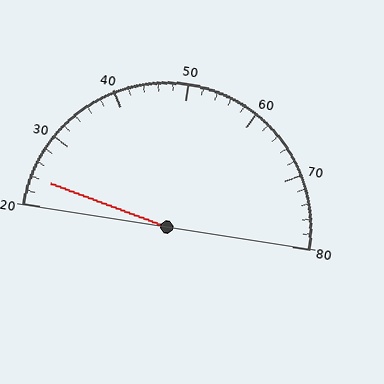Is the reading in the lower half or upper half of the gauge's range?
The reading is in the lower half of the range (20 to 80).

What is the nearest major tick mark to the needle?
The nearest major tick mark is 20.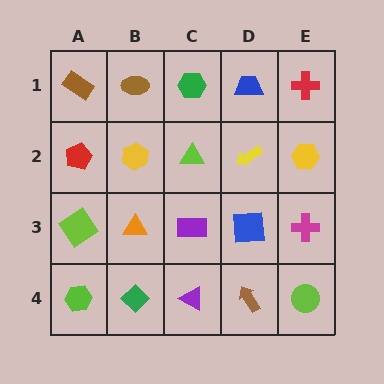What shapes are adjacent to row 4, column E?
A magenta cross (row 3, column E), a brown arrow (row 4, column D).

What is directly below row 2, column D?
A blue square.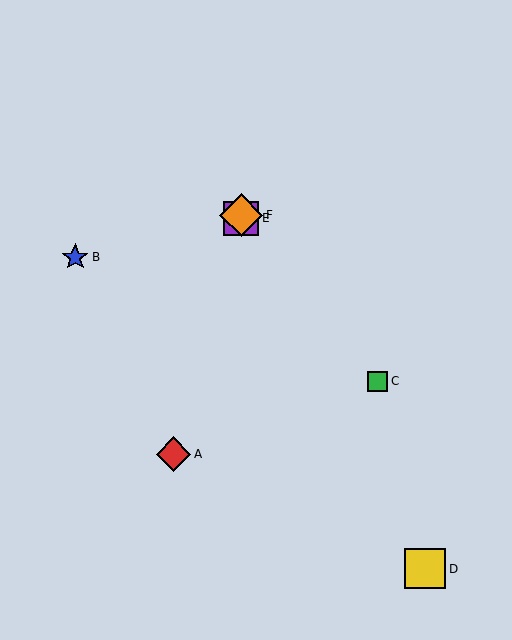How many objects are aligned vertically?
2 objects (E, F) are aligned vertically.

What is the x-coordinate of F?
Object F is at x≈241.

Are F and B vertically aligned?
No, F is at x≈241 and B is at x≈75.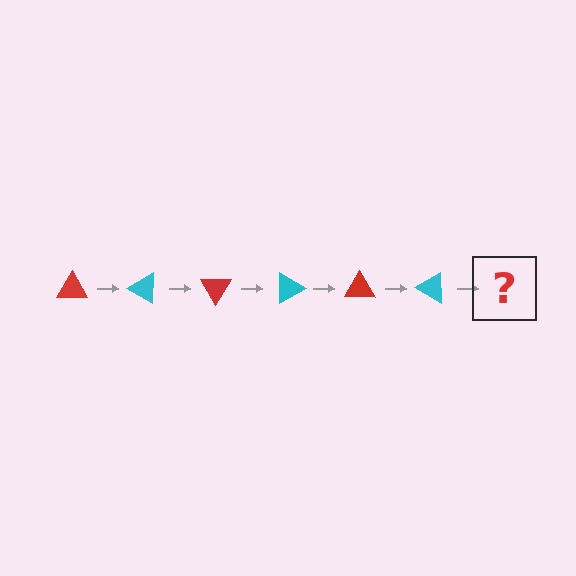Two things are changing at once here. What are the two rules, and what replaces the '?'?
The two rules are that it rotates 30 degrees each step and the color cycles through red and cyan. The '?' should be a red triangle, rotated 180 degrees from the start.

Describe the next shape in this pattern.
It should be a red triangle, rotated 180 degrees from the start.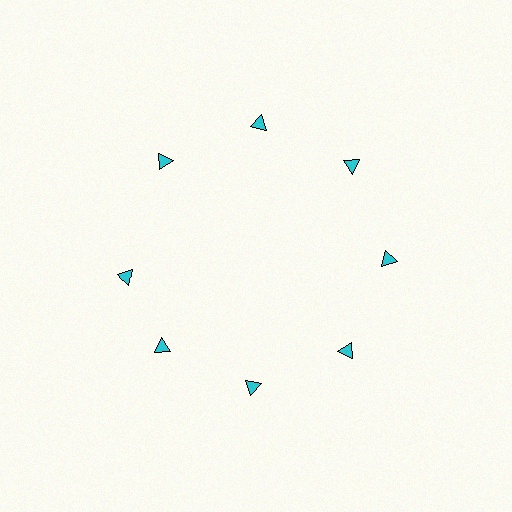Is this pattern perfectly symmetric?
No. The 8 cyan triangles are arranged in a ring, but one element near the 9 o'clock position is rotated out of alignment along the ring, breaking the 8-fold rotational symmetry.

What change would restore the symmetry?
The symmetry would be restored by rotating it back into even spacing with its neighbors so that all 8 triangles sit at equal angles and equal distance from the center.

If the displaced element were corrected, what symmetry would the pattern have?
It would have 8-fold rotational symmetry — the pattern would map onto itself every 45 degrees.